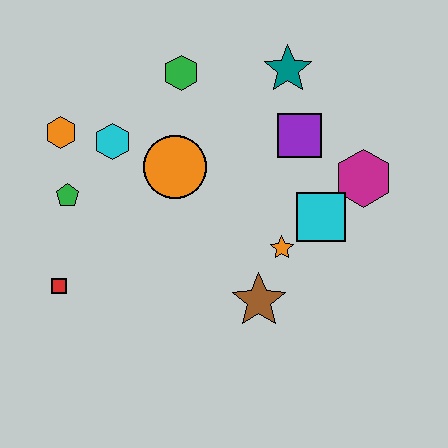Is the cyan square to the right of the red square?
Yes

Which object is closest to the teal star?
The purple square is closest to the teal star.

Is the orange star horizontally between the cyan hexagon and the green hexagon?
No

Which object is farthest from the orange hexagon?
The magenta hexagon is farthest from the orange hexagon.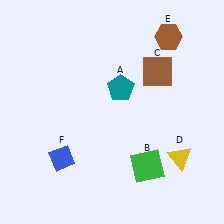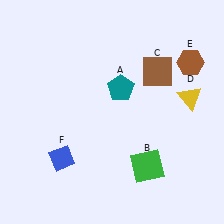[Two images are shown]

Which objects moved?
The objects that moved are: the yellow triangle (D), the brown hexagon (E).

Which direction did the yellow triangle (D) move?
The yellow triangle (D) moved up.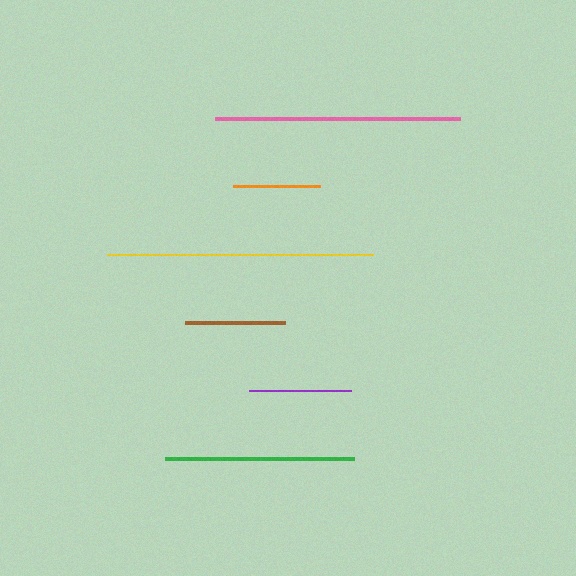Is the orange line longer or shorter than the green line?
The green line is longer than the orange line.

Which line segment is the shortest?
The orange line is the shortest at approximately 87 pixels.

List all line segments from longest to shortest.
From longest to shortest: yellow, pink, green, purple, brown, orange.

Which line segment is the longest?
The yellow line is the longest at approximately 266 pixels.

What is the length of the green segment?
The green segment is approximately 189 pixels long.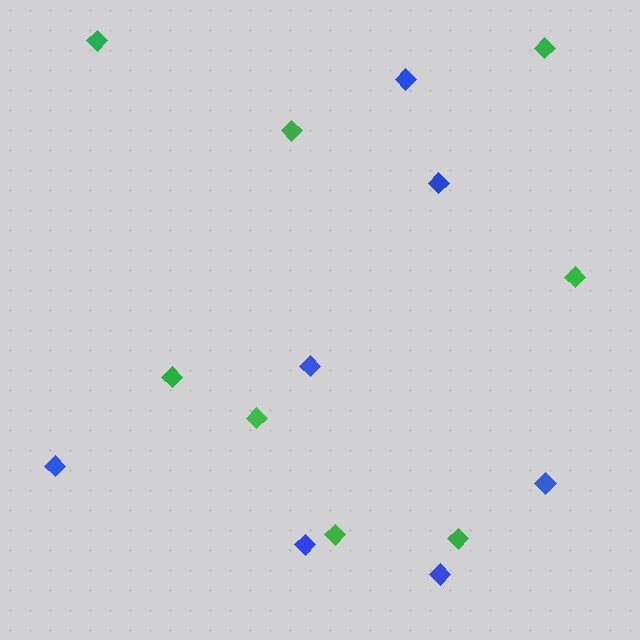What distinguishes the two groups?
There are 2 groups: one group of blue diamonds (7) and one group of green diamonds (8).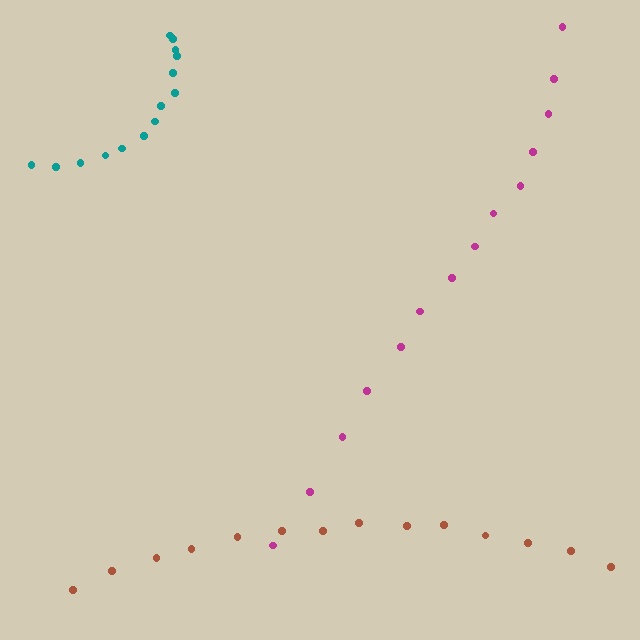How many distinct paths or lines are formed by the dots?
There are 3 distinct paths.